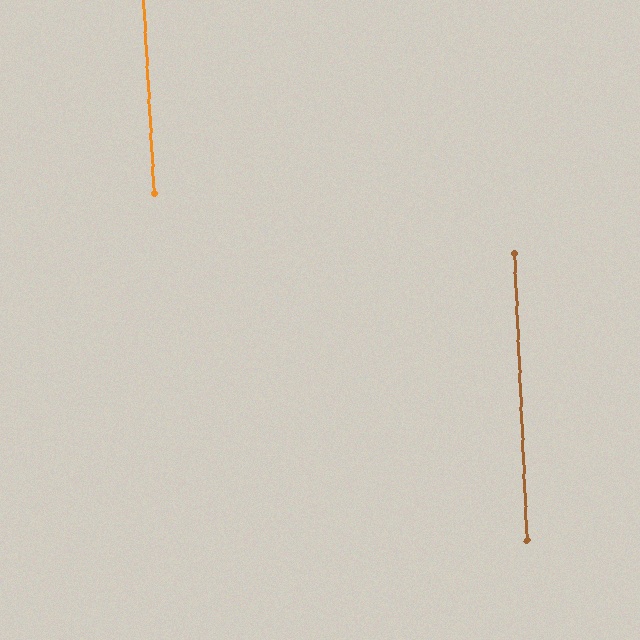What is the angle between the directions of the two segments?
Approximately 1 degree.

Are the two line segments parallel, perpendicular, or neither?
Parallel — their directions differ by only 0.6°.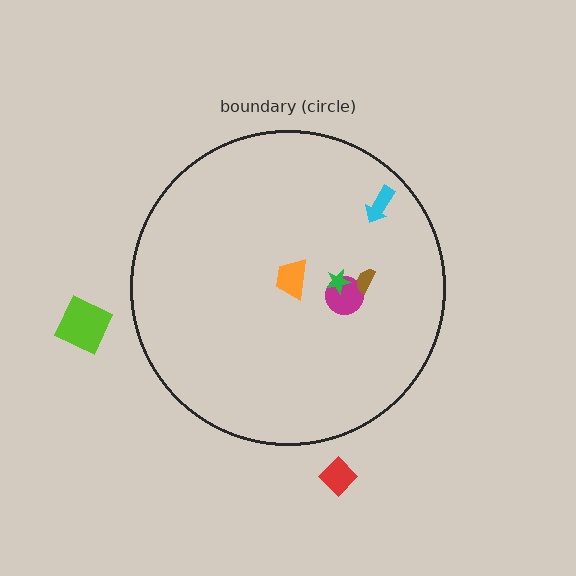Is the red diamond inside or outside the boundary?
Outside.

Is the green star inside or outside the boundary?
Inside.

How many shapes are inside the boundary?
5 inside, 2 outside.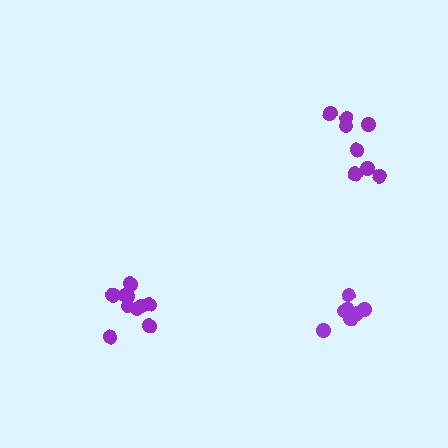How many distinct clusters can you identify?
There are 3 distinct clusters.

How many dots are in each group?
Group 1: 8 dots, Group 2: 10 dots, Group 3: 8 dots (26 total).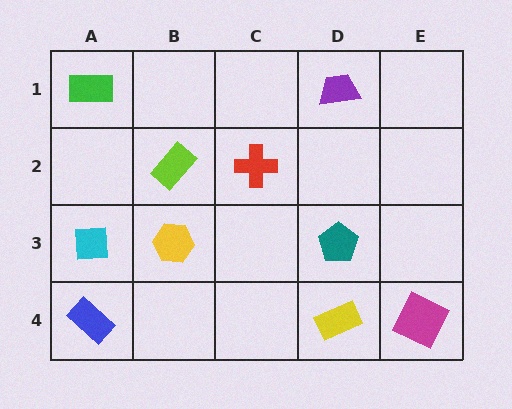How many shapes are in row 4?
3 shapes.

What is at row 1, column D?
A purple trapezoid.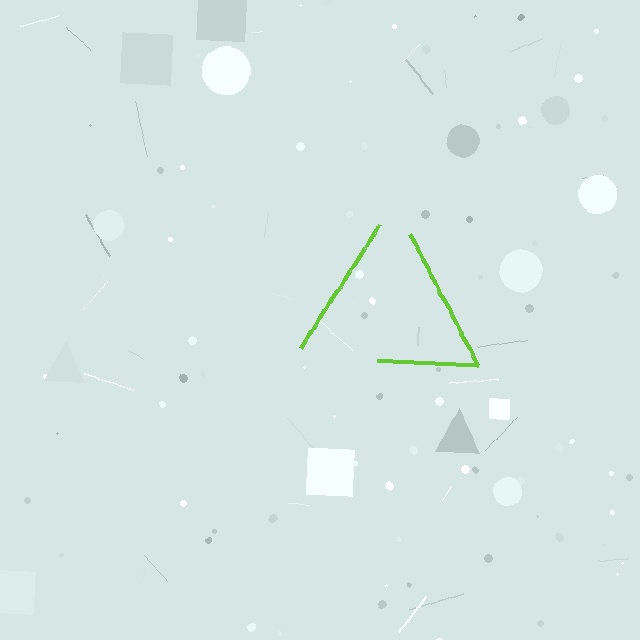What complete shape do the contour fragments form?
The contour fragments form a triangle.